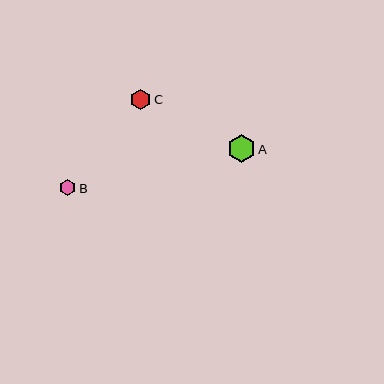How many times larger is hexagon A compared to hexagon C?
Hexagon A is approximately 1.4 times the size of hexagon C.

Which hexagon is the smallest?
Hexagon B is the smallest with a size of approximately 17 pixels.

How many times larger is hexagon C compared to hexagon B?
Hexagon C is approximately 1.2 times the size of hexagon B.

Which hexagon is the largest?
Hexagon A is the largest with a size of approximately 28 pixels.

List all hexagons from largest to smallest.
From largest to smallest: A, C, B.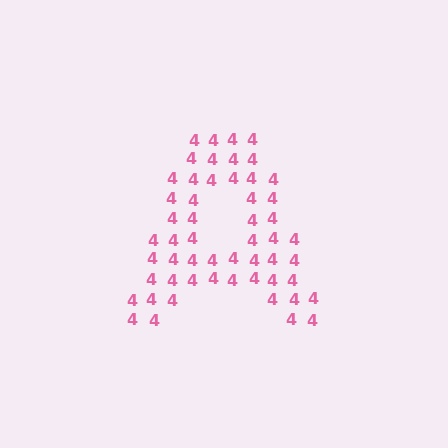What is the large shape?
The large shape is the letter A.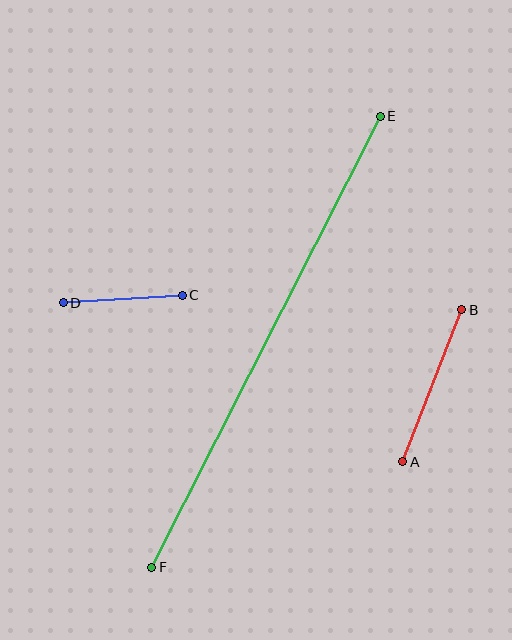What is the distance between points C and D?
The distance is approximately 119 pixels.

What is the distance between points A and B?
The distance is approximately 163 pixels.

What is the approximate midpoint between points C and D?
The midpoint is at approximately (123, 299) pixels.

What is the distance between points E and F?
The distance is approximately 506 pixels.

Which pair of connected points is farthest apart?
Points E and F are farthest apart.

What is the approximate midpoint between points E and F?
The midpoint is at approximately (266, 342) pixels.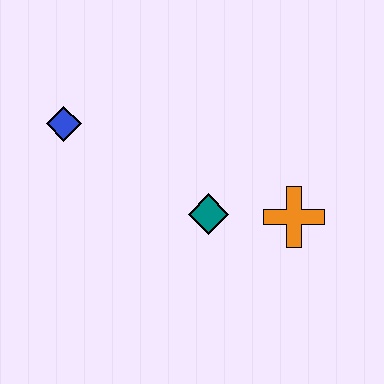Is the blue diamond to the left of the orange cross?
Yes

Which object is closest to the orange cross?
The teal diamond is closest to the orange cross.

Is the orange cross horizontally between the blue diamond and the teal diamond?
No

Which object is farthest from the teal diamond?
The blue diamond is farthest from the teal diamond.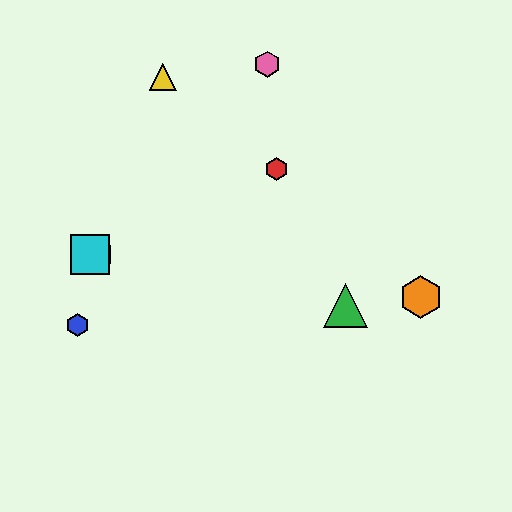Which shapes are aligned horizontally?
The purple hexagon, the cyan square are aligned horizontally.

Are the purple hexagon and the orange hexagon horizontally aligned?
No, the purple hexagon is at y≈254 and the orange hexagon is at y≈297.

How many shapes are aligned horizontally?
2 shapes (the purple hexagon, the cyan square) are aligned horizontally.